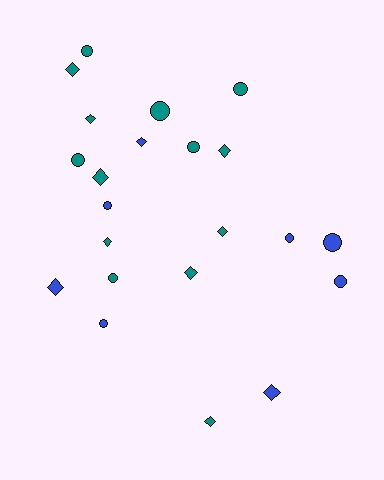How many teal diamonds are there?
There are 8 teal diamonds.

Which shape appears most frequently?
Diamond, with 11 objects.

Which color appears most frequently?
Teal, with 14 objects.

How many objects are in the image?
There are 22 objects.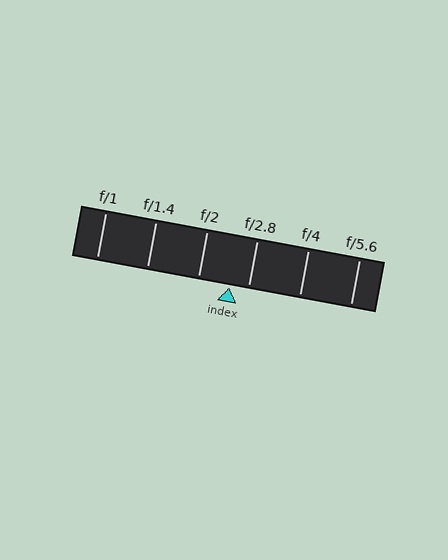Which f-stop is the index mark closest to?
The index mark is closest to f/2.8.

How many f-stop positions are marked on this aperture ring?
There are 6 f-stop positions marked.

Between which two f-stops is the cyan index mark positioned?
The index mark is between f/2 and f/2.8.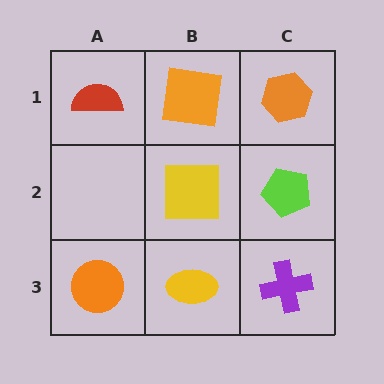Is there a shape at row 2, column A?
No, that cell is empty.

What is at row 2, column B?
A yellow square.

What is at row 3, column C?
A purple cross.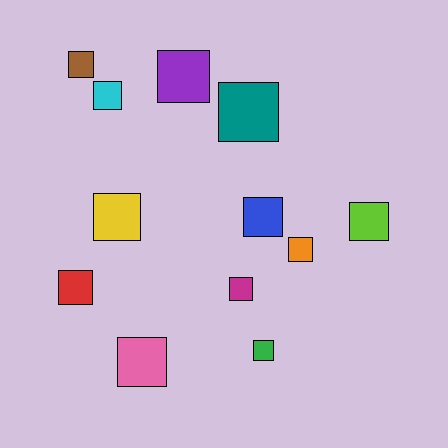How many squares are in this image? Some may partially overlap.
There are 12 squares.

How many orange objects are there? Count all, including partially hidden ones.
There is 1 orange object.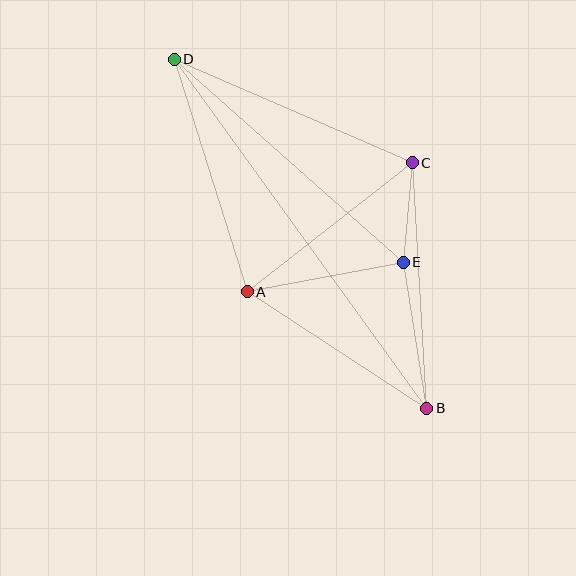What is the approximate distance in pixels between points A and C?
The distance between A and C is approximately 210 pixels.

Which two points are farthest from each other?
Points B and D are farthest from each other.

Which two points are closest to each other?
Points C and E are closest to each other.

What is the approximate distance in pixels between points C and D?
The distance between C and D is approximately 260 pixels.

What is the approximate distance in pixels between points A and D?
The distance between A and D is approximately 243 pixels.